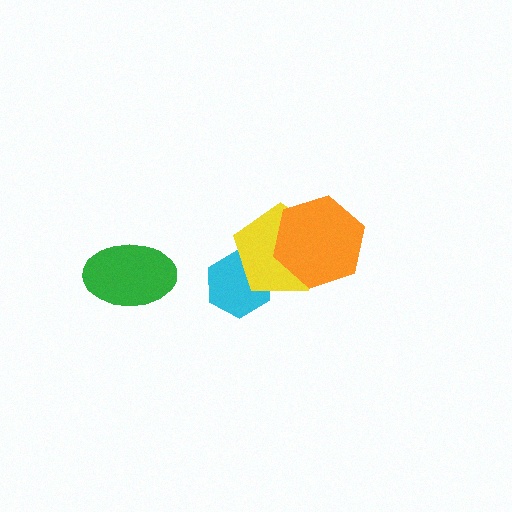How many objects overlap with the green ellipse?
0 objects overlap with the green ellipse.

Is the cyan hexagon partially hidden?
Yes, it is partially covered by another shape.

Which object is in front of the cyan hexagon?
The yellow pentagon is in front of the cyan hexagon.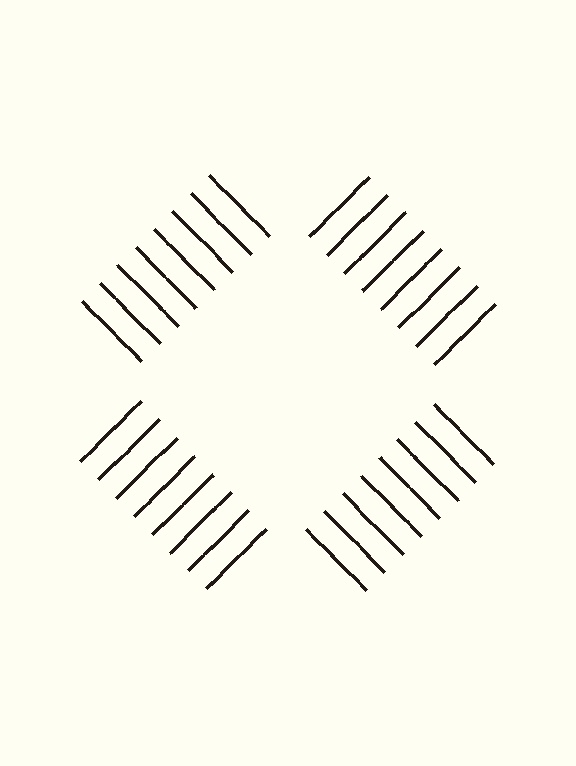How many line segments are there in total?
32 — 8 along each of the 4 edges.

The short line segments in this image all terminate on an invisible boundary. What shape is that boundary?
An illusory square — the line segments terminate on its edges but no continuous stroke is drawn.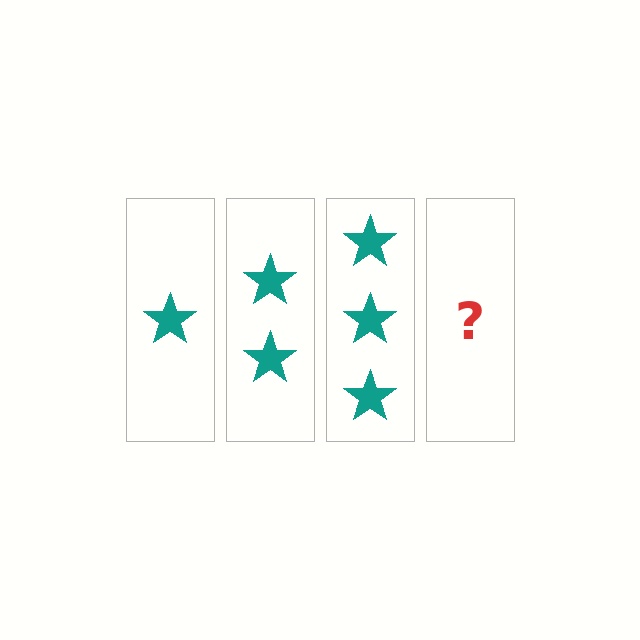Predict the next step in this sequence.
The next step is 4 stars.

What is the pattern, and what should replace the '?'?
The pattern is that each step adds one more star. The '?' should be 4 stars.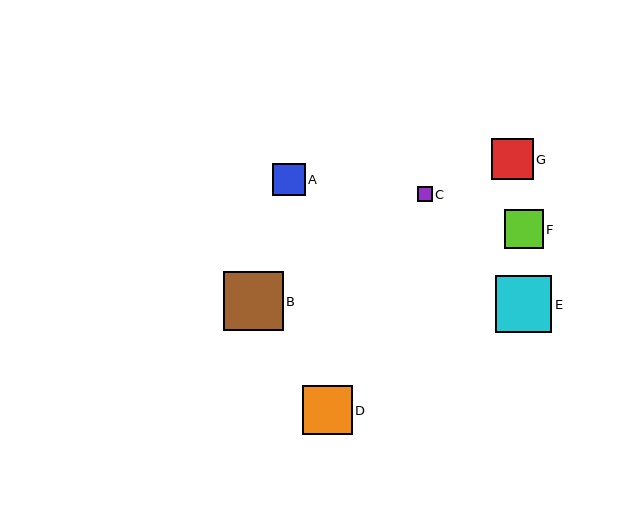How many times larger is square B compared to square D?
Square B is approximately 1.2 times the size of square D.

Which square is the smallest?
Square C is the smallest with a size of approximately 15 pixels.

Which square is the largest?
Square B is the largest with a size of approximately 59 pixels.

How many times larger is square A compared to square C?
Square A is approximately 2.2 times the size of square C.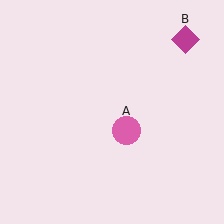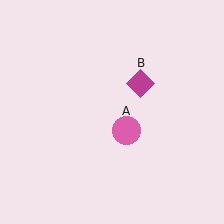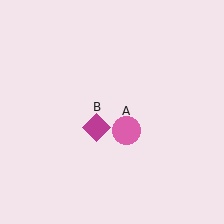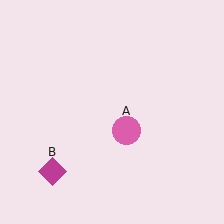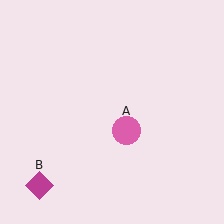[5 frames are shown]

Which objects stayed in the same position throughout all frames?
Pink circle (object A) remained stationary.